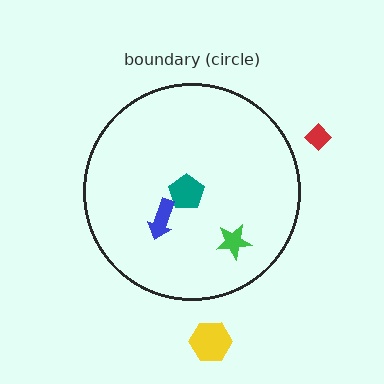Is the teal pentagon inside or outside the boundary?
Inside.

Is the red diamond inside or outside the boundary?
Outside.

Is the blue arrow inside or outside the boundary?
Inside.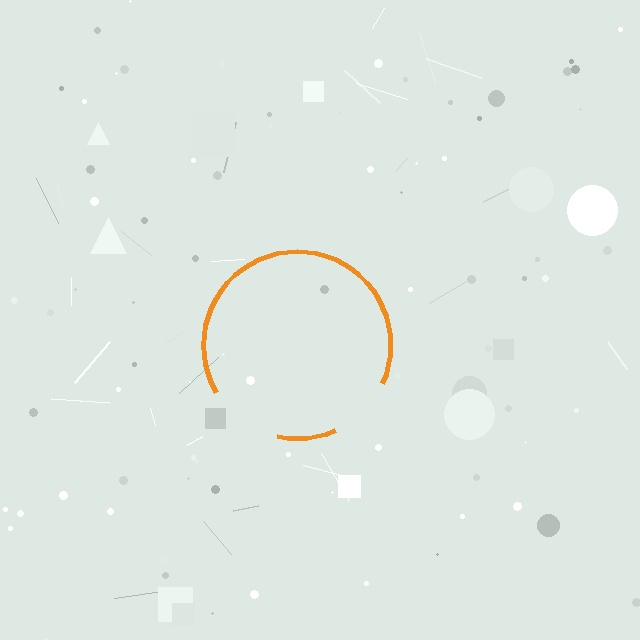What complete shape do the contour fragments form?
The contour fragments form a circle.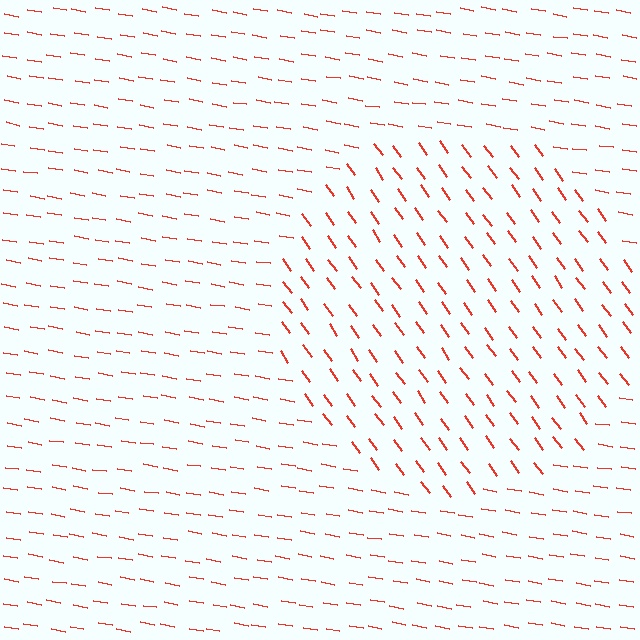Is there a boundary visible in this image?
Yes, there is a texture boundary formed by a change in line orientation.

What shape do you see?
I see a circle.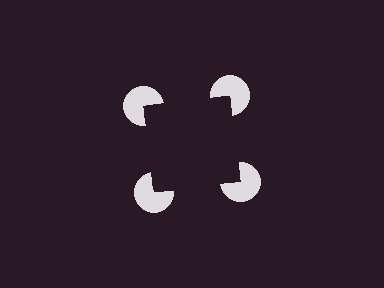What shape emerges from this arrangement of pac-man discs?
An illusory square — its edges are inferred from the aligned wedge cuts in the pac-man discs, not physically drawn.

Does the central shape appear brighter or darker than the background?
It typically appears slightly darker than the background, even though no actual brightness change is drawn.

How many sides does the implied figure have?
4 sides.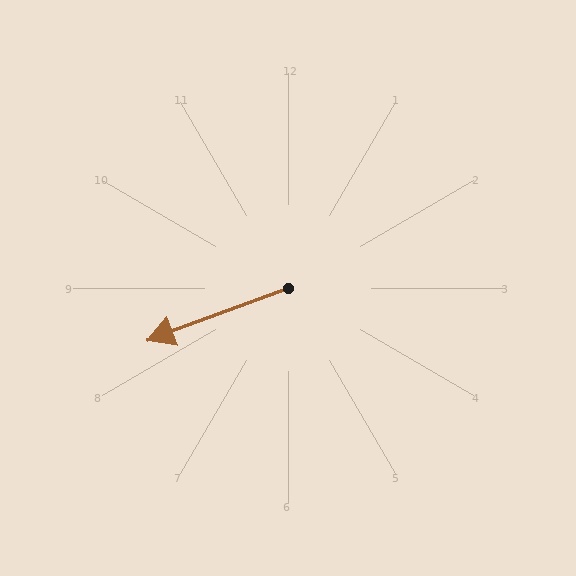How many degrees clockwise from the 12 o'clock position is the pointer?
Approximately 250 degrees.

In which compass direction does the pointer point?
West.